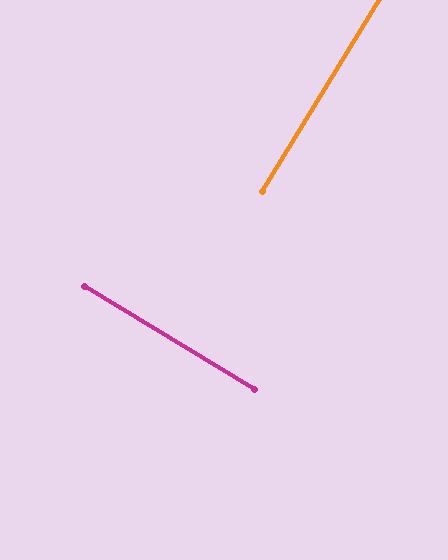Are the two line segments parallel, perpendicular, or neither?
Perpendicular — they meet at approximately 90°.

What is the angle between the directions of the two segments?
Approximately 90 degrees.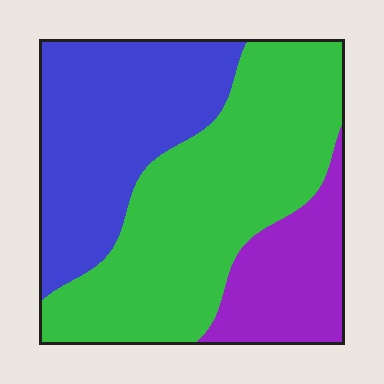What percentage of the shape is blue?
Blue takes up between a third and a half of the shape.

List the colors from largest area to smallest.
From largest to smallest: green, blue, purple.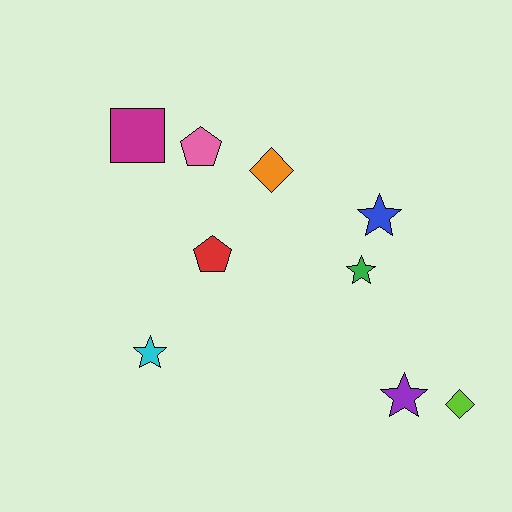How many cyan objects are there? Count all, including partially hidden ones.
There is 1 cyan object.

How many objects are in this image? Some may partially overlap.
There are 9 objects.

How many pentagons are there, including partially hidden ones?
There are 2 pentagons.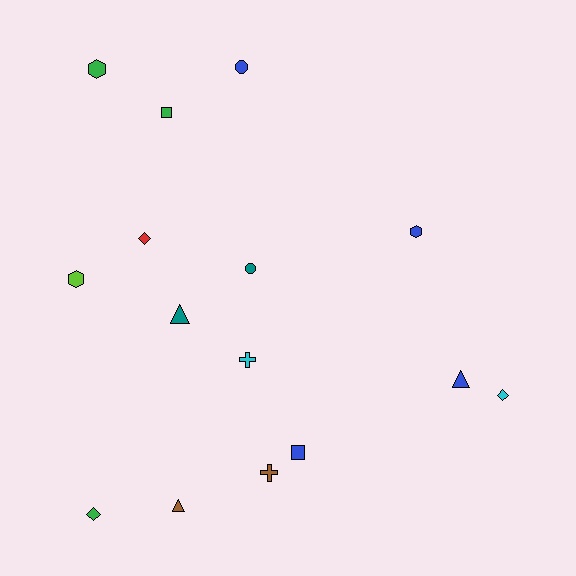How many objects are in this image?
There are 15 objects.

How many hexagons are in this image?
There are 3 hexagons.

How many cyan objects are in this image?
There are 2 cyan objects.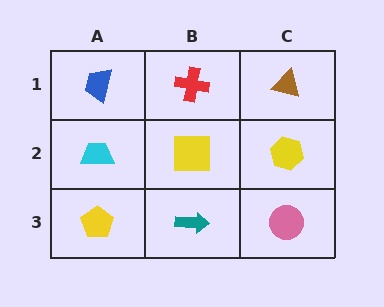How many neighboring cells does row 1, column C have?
2.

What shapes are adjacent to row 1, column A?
A cyan trapezoid (row 2, column A), a red cross (row 1, column B).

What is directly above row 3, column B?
A yellow square.